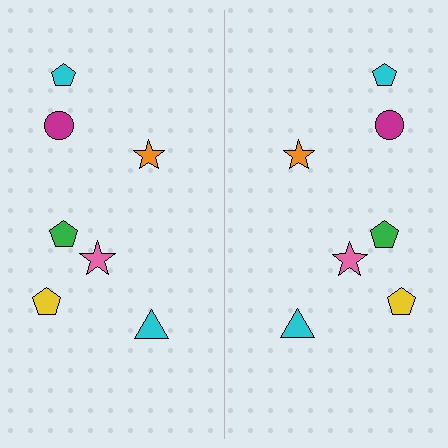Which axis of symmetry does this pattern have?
The pattern has a vertical axis of symmetry running through the center of the image.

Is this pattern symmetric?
Yes, this pattern has bilateral (reflection) symmetry.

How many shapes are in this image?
There are 14 shapes in this image.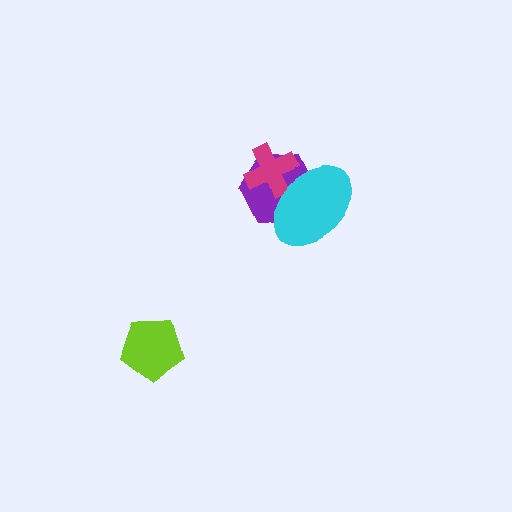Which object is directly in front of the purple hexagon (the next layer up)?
The magenta cross is directly in front of the purple hexagon.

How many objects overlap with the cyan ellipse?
2 objects overlap with the cyan ellipse.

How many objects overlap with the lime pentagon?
0 objects overlap with the lime pentagon.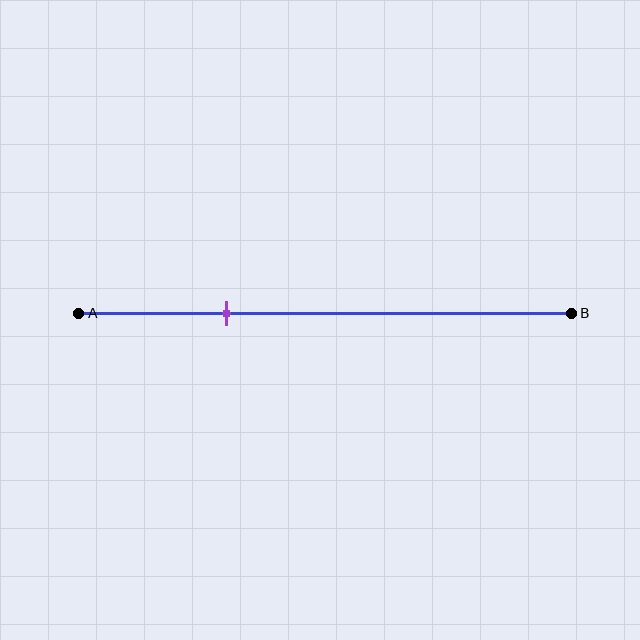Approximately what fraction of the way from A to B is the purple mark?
The purple mark is approximately 30% of the way from A to B.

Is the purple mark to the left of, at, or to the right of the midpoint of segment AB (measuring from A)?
The purple mark is to the left of the midpoint of segment AB.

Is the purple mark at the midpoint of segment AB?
No, the mark is at about 30% from A, not at the 50% midpoint.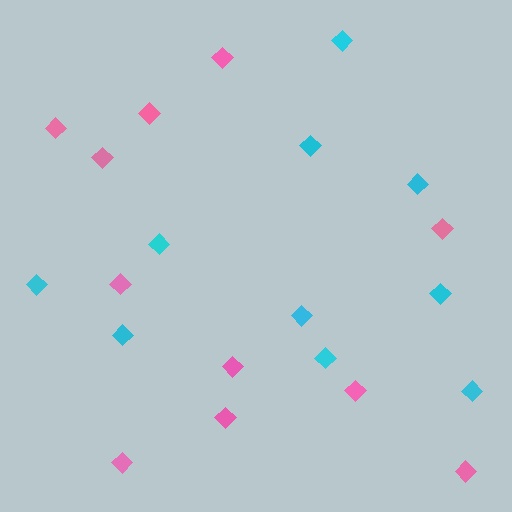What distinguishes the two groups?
There are 2 groups: one group of pink diamonds (11) and one group of cyan diamonds (10).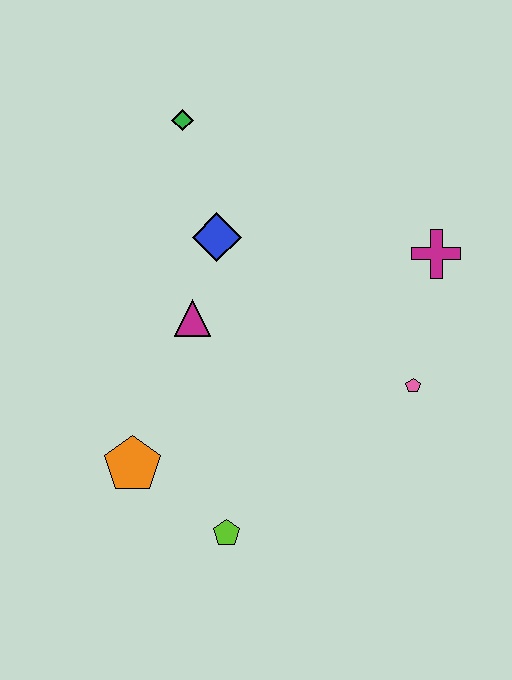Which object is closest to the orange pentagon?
The lime pentagon is closest to the orange pentagon.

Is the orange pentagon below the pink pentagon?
Yes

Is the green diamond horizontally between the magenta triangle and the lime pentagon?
No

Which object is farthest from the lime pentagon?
The green diamond is farthest from the lime pentagon.